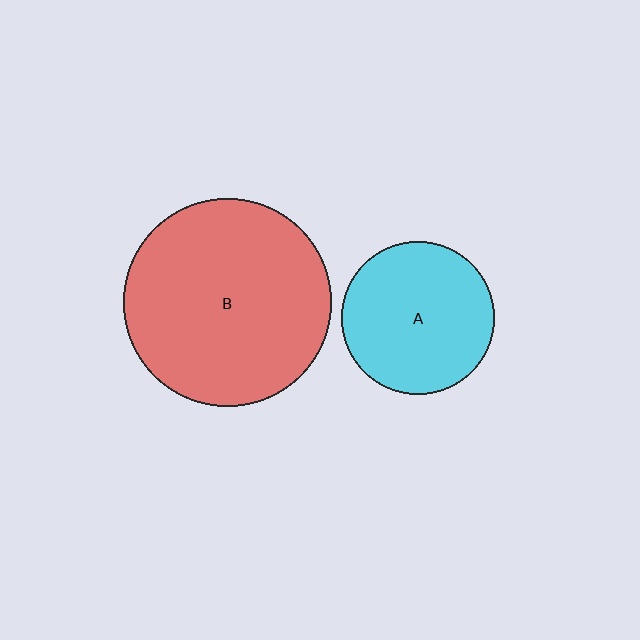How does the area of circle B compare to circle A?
Approximately 1.8 times.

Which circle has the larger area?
Circle B (red).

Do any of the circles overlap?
No, none of the circles overlap.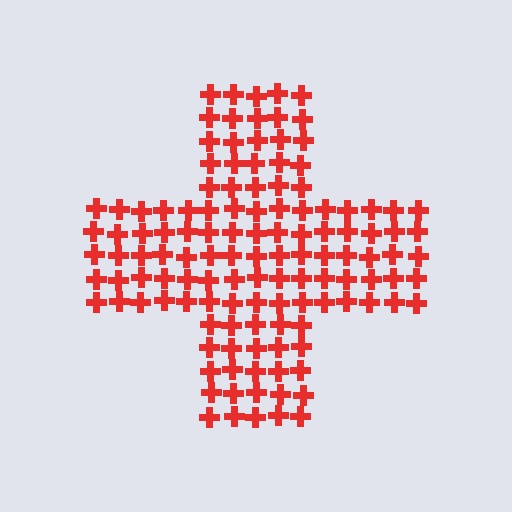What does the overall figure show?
The overall figure shows a cross.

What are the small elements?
The small elements are crosses.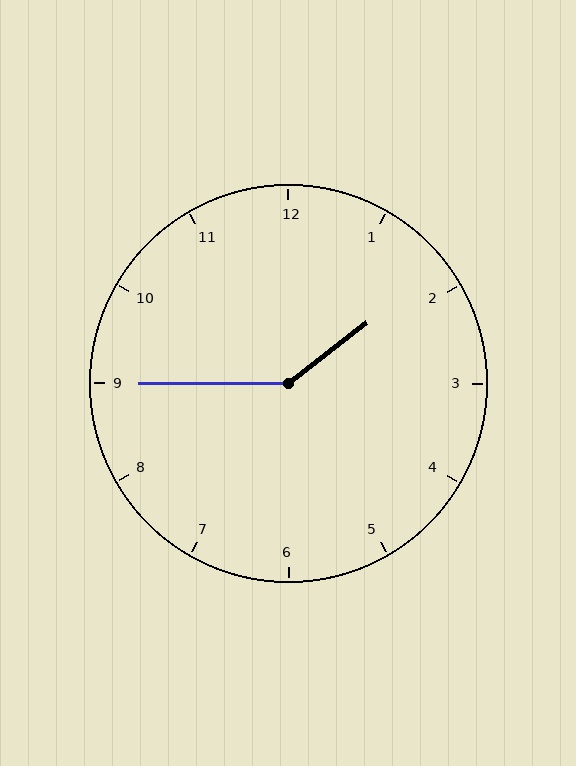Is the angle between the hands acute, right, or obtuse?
It is obtuse.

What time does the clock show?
1:45.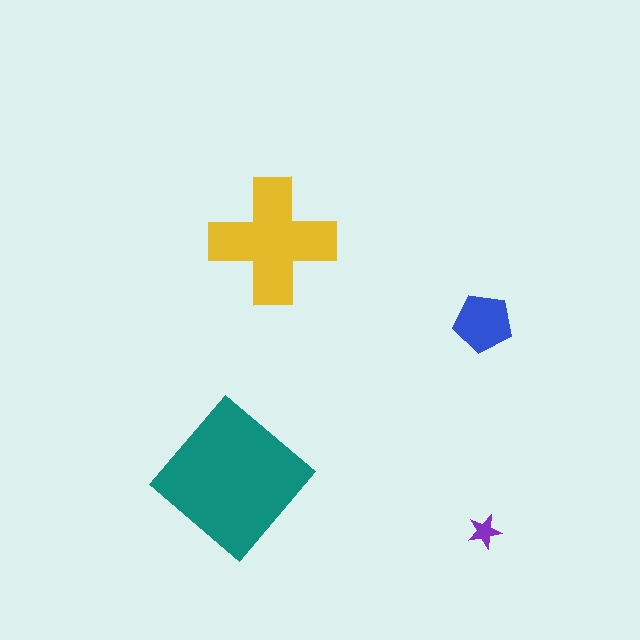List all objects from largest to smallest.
The teal diamond, the yellow cross, the blue pentagon, the purple star.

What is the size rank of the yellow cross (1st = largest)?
2nd.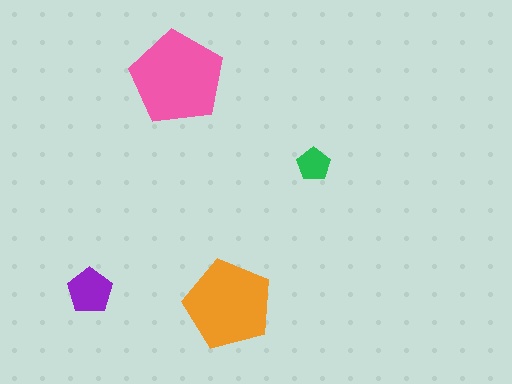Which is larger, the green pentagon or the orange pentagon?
The orange one.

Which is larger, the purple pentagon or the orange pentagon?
The orange one.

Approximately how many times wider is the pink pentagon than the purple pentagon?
About 2 times wider.